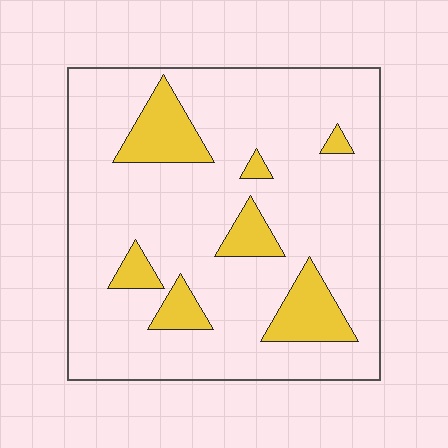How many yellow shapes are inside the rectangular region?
7.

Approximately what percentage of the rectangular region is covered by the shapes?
Approximately 15%.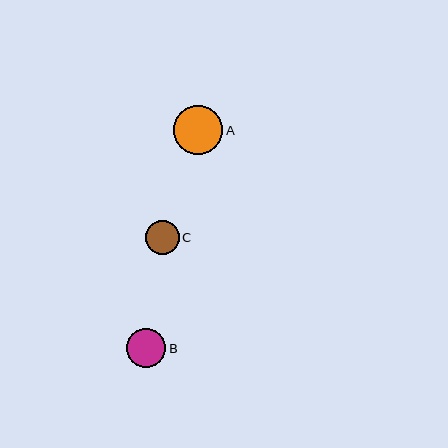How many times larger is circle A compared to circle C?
Circle A is approximately 1.5 times the size of circle C.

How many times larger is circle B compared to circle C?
Circle B is approximately 1.2 times the size of circle C.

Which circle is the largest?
Circle A is the largest with a size of approximately 49 pixels.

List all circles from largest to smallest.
From largest to smallest: A, B, C.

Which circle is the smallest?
Circle C is the smallest with a size of approximately 34 pixels.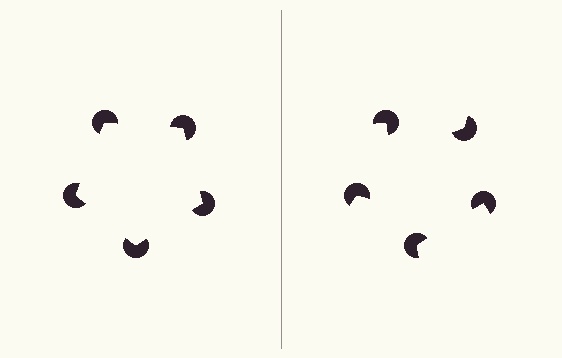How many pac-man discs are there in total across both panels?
10 — 5 on each side.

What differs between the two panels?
The pac-man discs are positioned identically on both sides; only the wedge orientations differ. On the left they align to a pentagon; on the right they are misaligned.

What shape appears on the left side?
An illusory pentagon.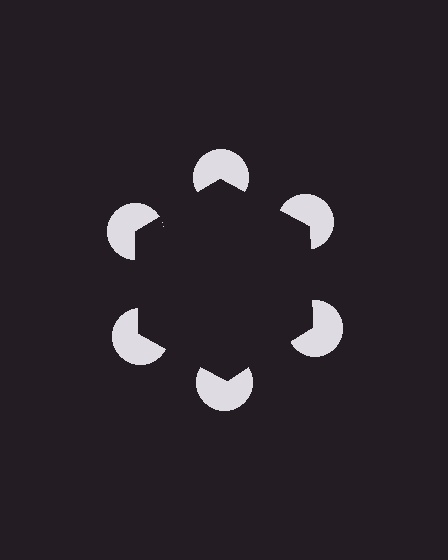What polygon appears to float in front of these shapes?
An illusory hexagon — its edges are inferred from the aligned wedge cuts in the pac-man discs, not physically drawn.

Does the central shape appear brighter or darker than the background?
It typically appears slightly darker than the background, even though no actual brightness change is drawn.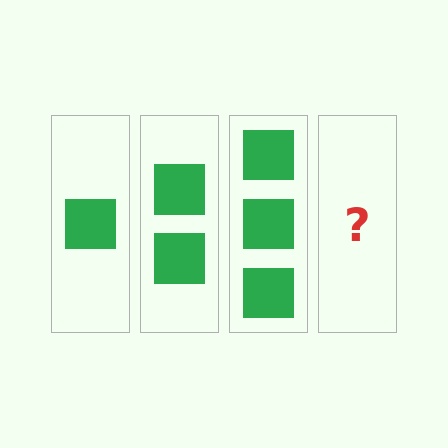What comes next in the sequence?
The next element should be 4 squares.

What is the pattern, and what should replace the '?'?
The pattern is that each step adds one more square. The '?' should be 4 squares.